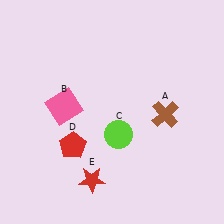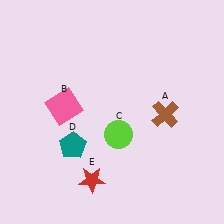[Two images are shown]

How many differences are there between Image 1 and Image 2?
There is 1 difference between the two images.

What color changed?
The pentagon (D) changed from red in Image 1 to teal in Image 2.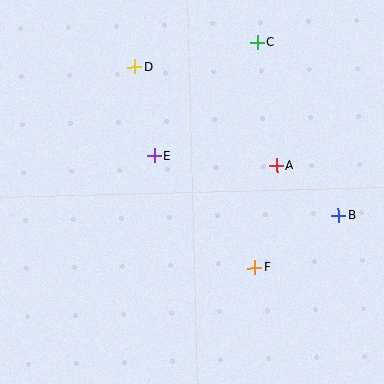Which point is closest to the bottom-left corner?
Point E is closest to the bottom-left corner.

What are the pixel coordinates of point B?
Point B is at (338, 215).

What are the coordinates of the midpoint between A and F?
The midpoint between A and F is at (265, 217).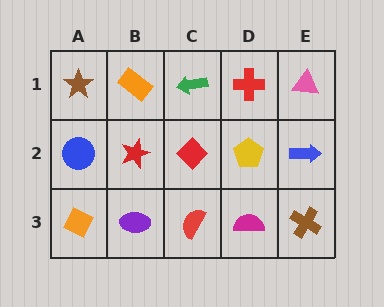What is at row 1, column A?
A brown star.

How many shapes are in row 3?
5 shapes.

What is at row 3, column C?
A red semicircle.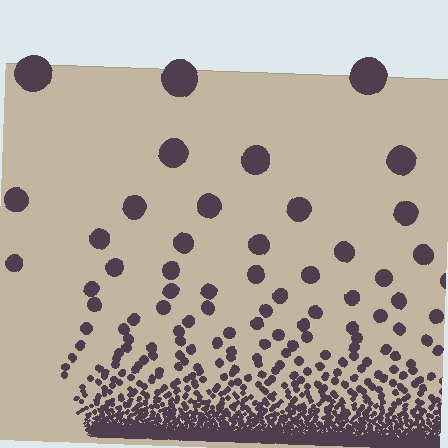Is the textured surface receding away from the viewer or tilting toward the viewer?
The surface appears to tilt toward the viewer. Texture elements get larger and sparser toward the top.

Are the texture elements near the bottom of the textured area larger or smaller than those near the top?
Smaller. The gradient is inverted — elements near the bottom are smaller and denser.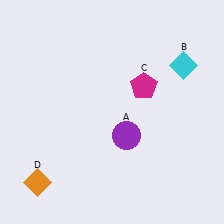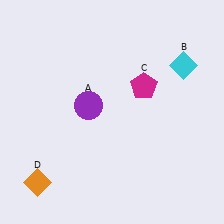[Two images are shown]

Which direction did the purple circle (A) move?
The purple circle (A) moved left.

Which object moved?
The purple circle (A) moved left.